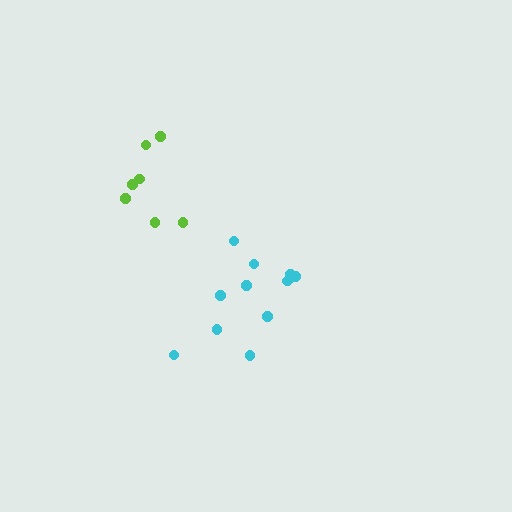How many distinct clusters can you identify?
There are 2 distinct clusters.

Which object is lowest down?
The cyan cluster is bottommost.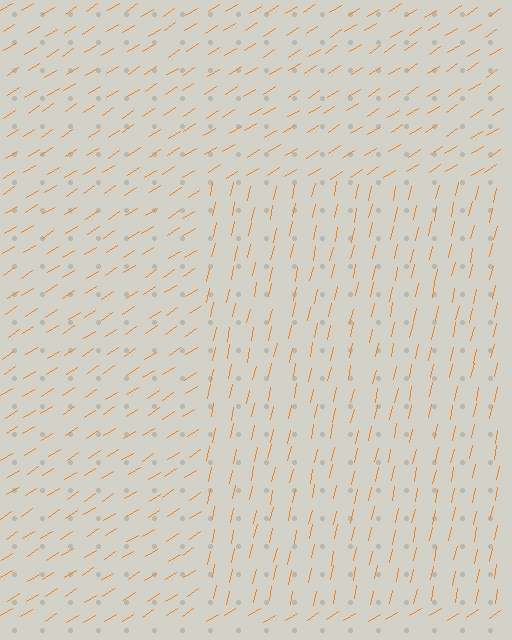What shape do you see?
I see a rectangle.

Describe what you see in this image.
The image is filled with small orange line segments. A rectangle region in the image has lines oriented differently from the surrounding lines, creating a visible texture boundary.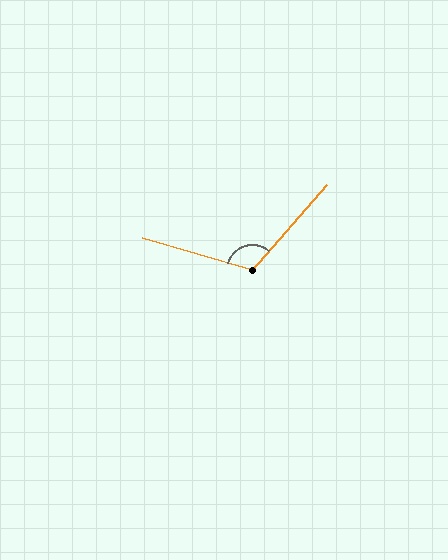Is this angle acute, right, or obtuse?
It is obtuse.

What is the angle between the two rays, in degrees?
Approximately 115 degrees.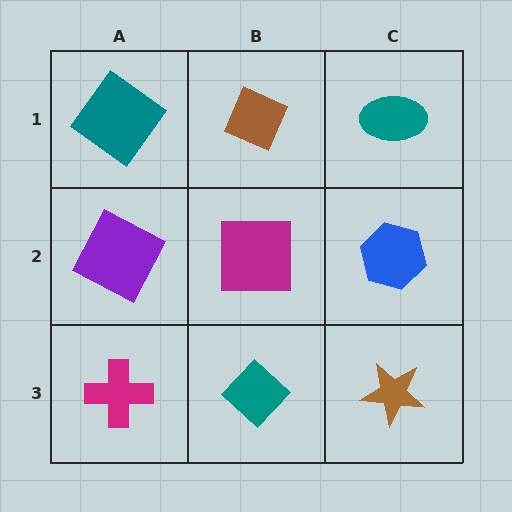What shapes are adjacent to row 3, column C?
A blue hexagon (row 2, column C), a teal diamond (row 3, column B).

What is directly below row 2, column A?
A magenta cross.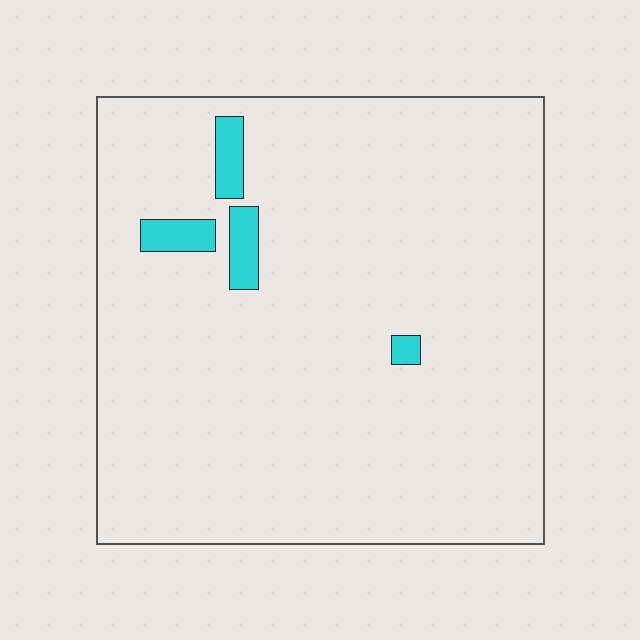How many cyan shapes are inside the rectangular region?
4.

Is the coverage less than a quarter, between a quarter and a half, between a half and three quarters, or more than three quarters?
Less than a quarter.